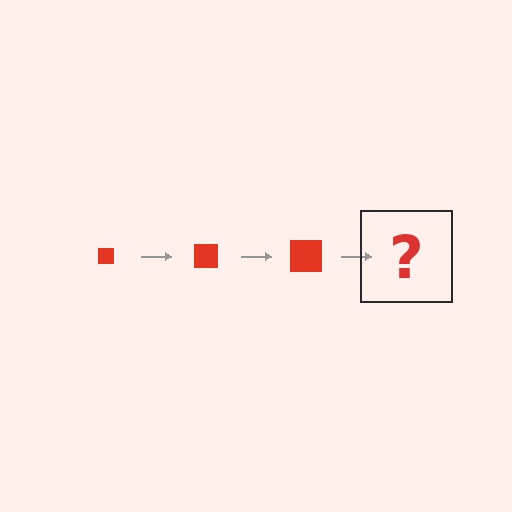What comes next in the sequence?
The next element should be a red square, larger than the previous one.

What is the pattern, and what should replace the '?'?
The pattern is that the square gets progressively larger each step. The '?' should be a red square, larger than the previous one.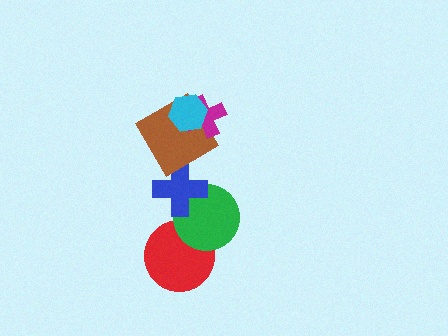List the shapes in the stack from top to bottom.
From top to bottom: the cyan hexagon, the magenta cross, the brown diamond, the blue cross, the green circle, the red circle.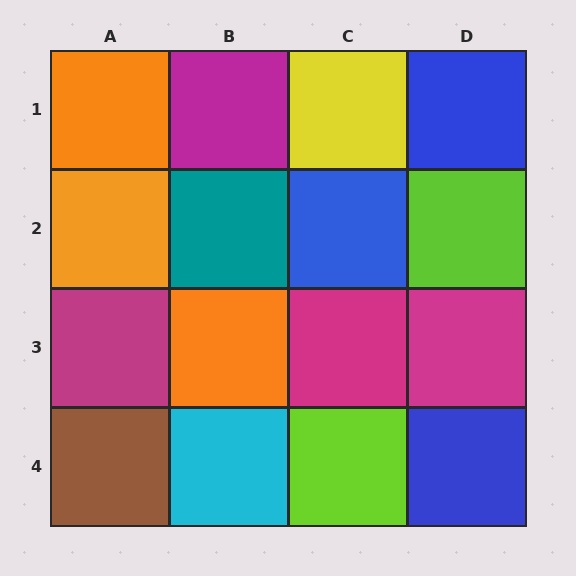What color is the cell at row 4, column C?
Lime.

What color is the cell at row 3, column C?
Magenta.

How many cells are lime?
2 cells are lime.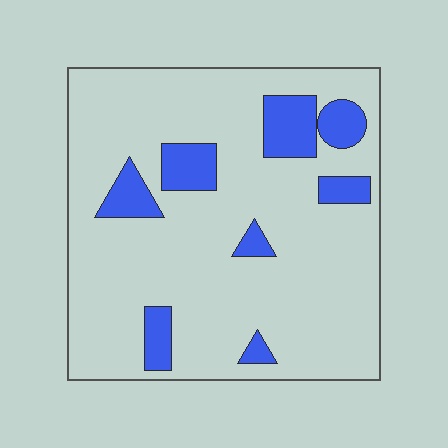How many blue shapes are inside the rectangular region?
8.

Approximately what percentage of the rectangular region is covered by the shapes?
Approximately 15%.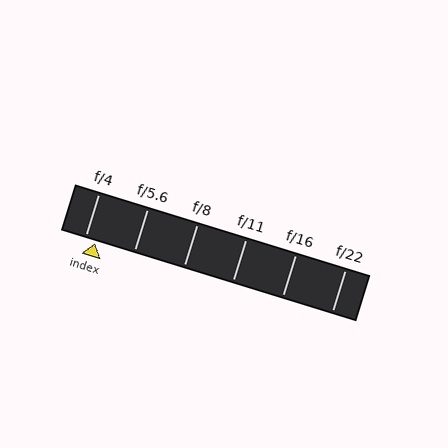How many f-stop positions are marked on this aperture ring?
There are 6 f-stop positions marked.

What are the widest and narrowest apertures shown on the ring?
The widest aperture shown is f/4 and the narrowest is f/22.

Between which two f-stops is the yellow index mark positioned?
The index mark is between f/4 and f/5.6.